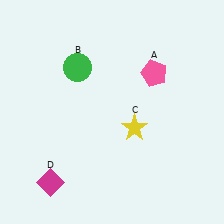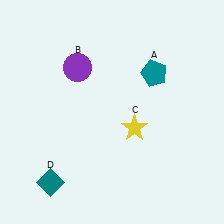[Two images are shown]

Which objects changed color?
A changed from pink to teal. B changed from green to purple. D changed from magenta to teal.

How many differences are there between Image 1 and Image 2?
There are 3 differences between the two images.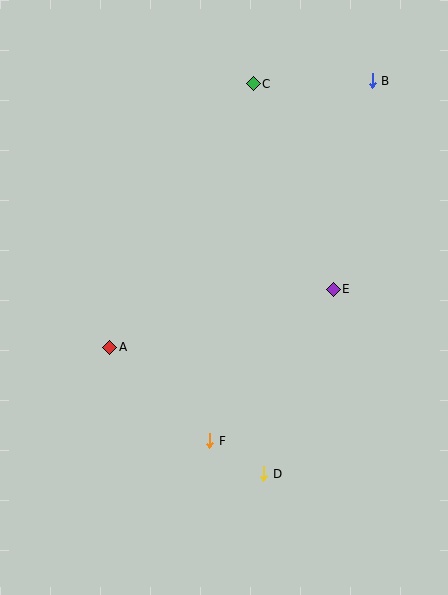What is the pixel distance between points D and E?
The distance between D and E is 197 pixels.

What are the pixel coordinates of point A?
Point A is at (110, 347).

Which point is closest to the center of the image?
Point E at (333, 289) is closest to the center.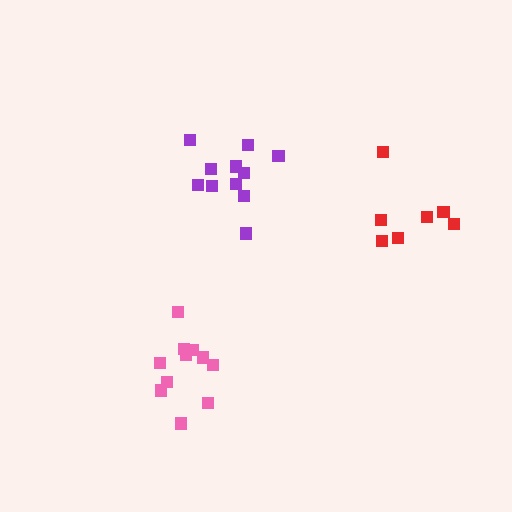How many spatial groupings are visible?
There are 3 spatial groupings.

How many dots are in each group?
Group 1: 7 dots, Group 2: 11 dots, Group 3: 11 dots (29 total).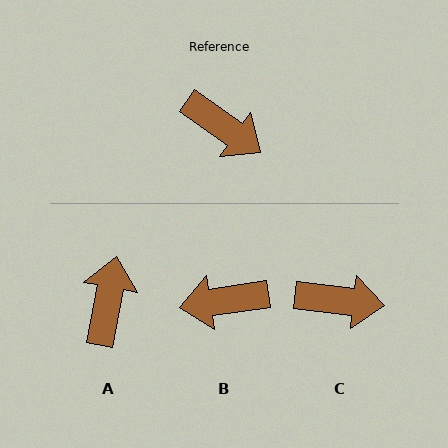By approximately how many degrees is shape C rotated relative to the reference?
Approximately 28 degrees counter-clockwise.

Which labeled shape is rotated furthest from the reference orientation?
B, about 136 degrees away.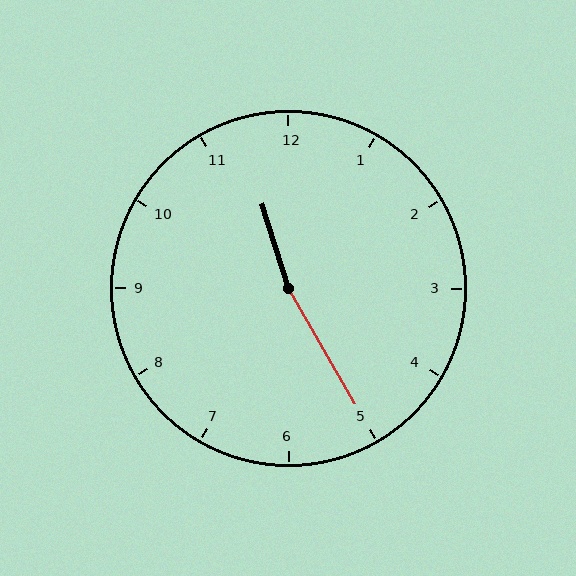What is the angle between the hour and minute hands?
Approximately 168 degrees.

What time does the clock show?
11:25.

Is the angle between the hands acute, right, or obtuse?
It is obtuse.